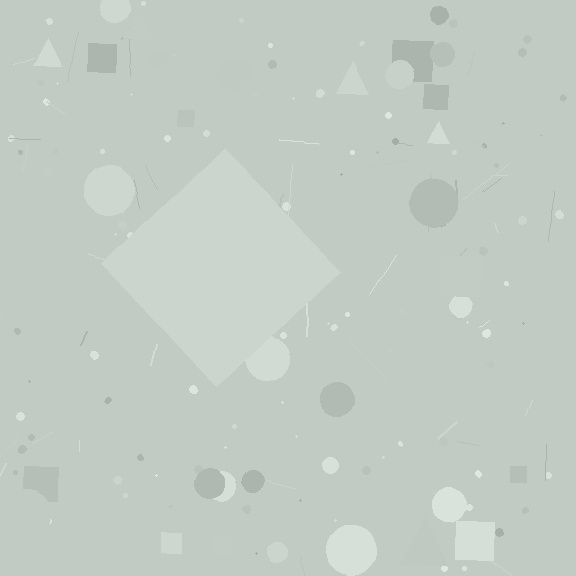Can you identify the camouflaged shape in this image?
The camouflaged shape is a diamond.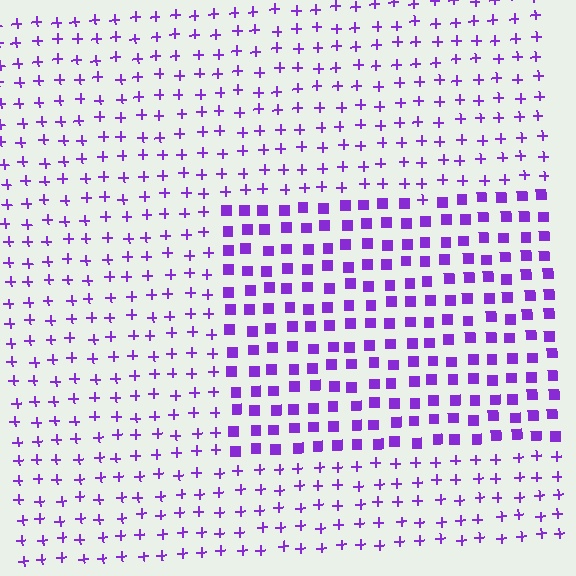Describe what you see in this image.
The image is filled with small purple elements arranged in a uniform grid. A rectangle-shaped region contains squares, while the surrounding area contains plus signs. The boundary is defined purely by the change in element shape.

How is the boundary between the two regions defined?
The boundary is defined by a change in element shape: squares inside vs. plus signs outside. All elements share the same color and spacing.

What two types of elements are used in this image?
The image uses squares inside the rectangle region and plus signs outside it.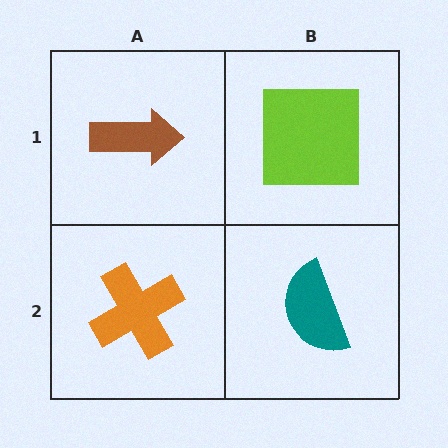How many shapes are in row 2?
2 shapes.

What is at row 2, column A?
An orange cross.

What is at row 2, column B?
A teal semicircle.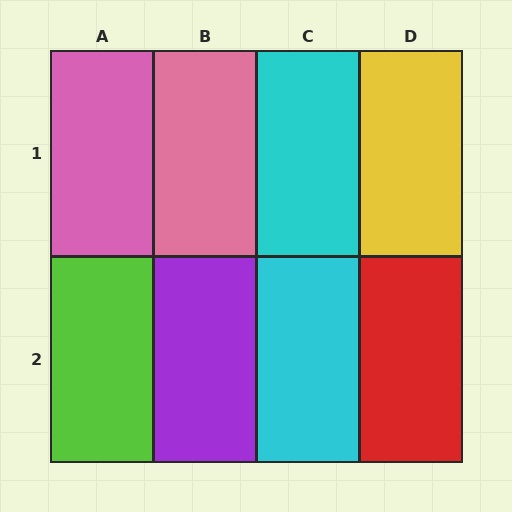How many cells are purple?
1 cell is purple.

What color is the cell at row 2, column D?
Red.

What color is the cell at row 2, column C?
Cyan.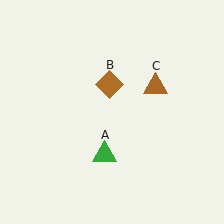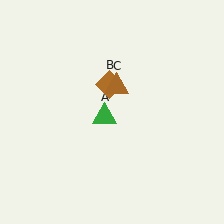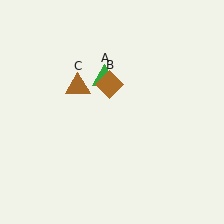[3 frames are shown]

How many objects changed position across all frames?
2 objects changed position: green triangle (object A), brown triangle (object C).